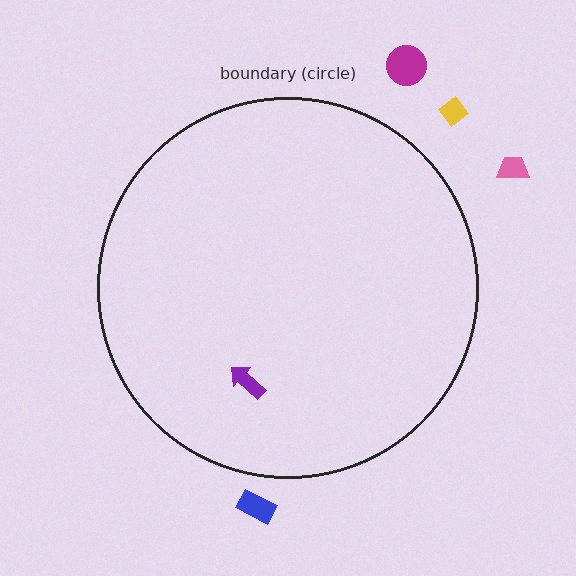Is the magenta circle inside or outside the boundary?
Outside.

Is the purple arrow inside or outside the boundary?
Inside.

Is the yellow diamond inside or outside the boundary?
Outside.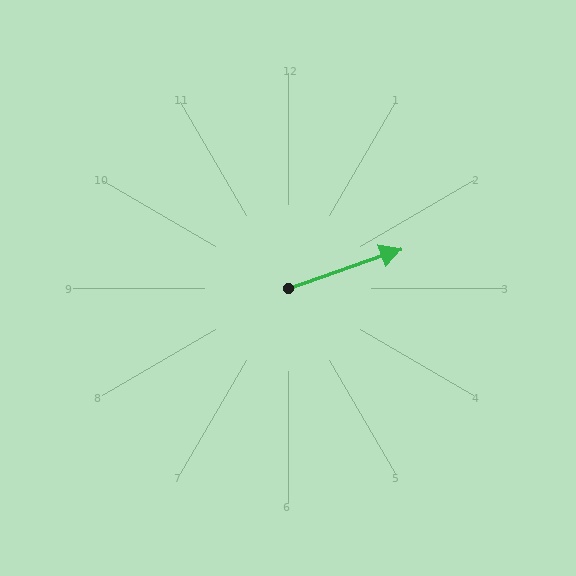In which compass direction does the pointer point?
East.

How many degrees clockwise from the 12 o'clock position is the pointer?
Approximately 71 degrees.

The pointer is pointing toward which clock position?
Roughly 2 o'clock.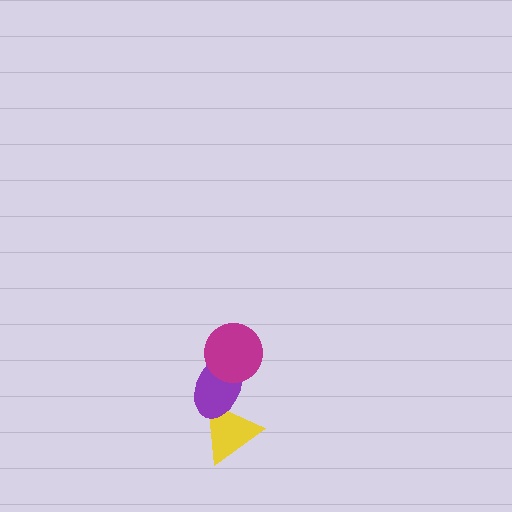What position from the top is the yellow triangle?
The yellow triangle is 3rd from the top.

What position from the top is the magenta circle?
The magenta circle is 1st from the top.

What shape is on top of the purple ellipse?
The magenta circle is on top of the purple ellipse.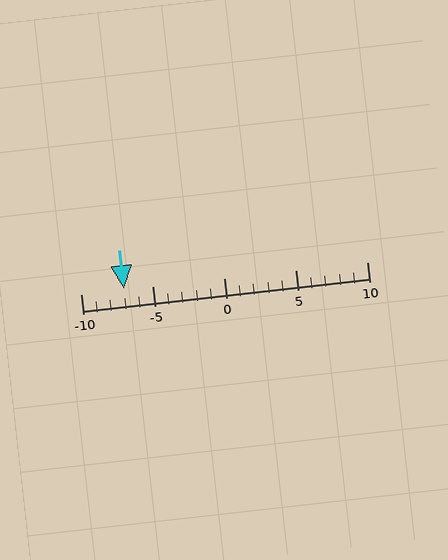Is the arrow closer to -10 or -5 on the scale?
The arrow is closer to -5.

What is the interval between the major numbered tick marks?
The major tick marks are spaced 5 units apart.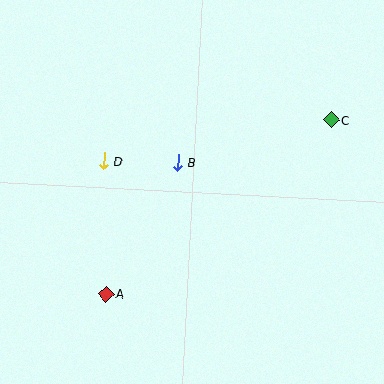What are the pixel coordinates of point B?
Point B is at (178, 163).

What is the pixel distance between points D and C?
The distance between D and C is 231 pixels.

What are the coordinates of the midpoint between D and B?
The midpoint between D and B is at (141, 162).